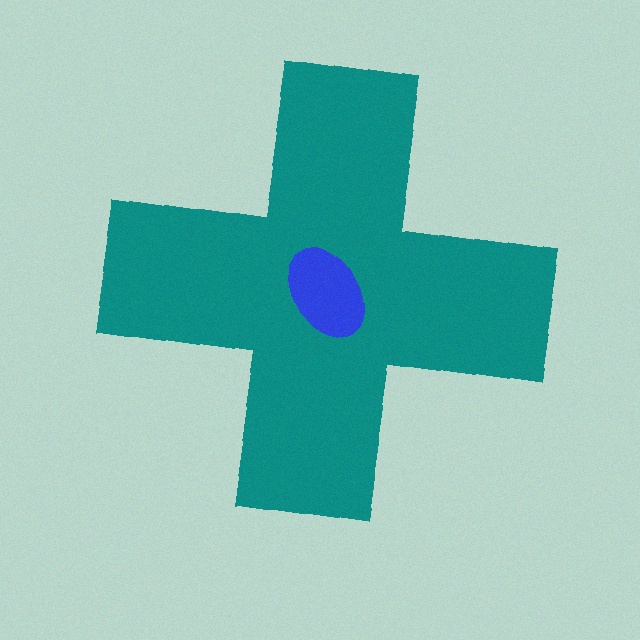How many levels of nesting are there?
2.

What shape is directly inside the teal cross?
The blue ellipse.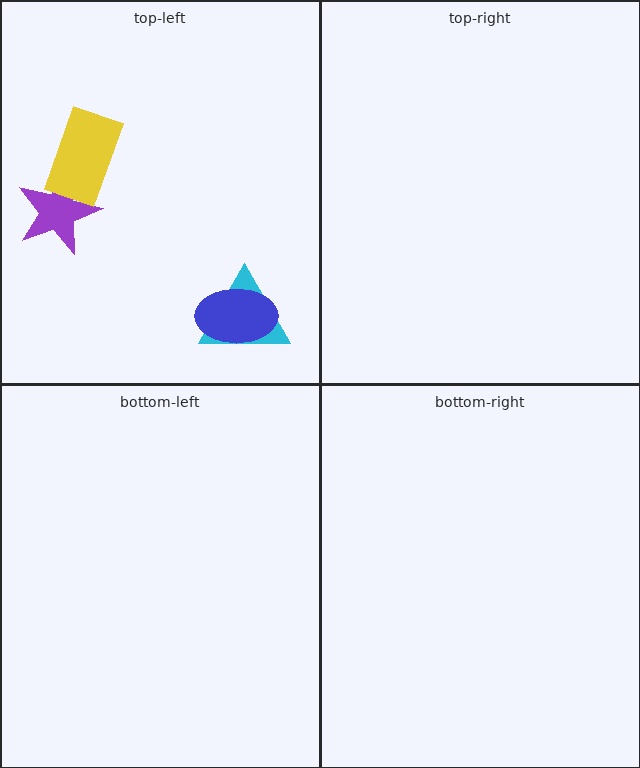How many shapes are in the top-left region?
4.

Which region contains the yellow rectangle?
The top-left region.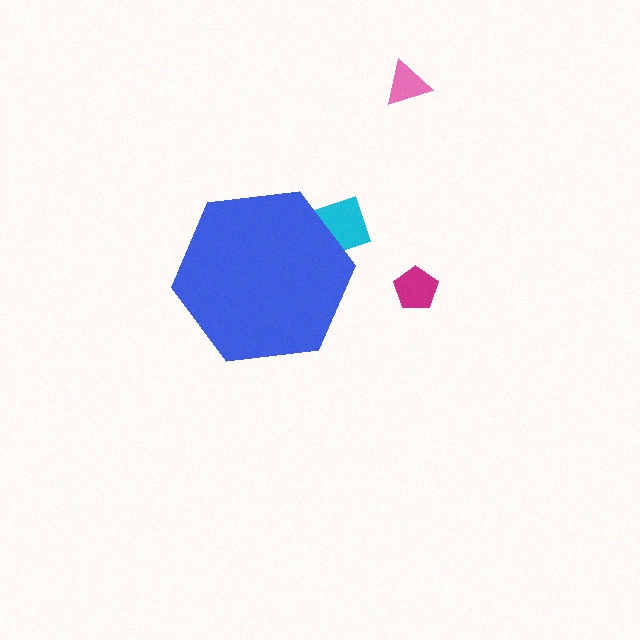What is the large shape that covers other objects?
A blue hexagon.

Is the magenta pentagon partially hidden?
No, the magenta pentagon is fully visible.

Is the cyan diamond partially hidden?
Yes, the cyan diamond is partially hidden behind the blue hexagon.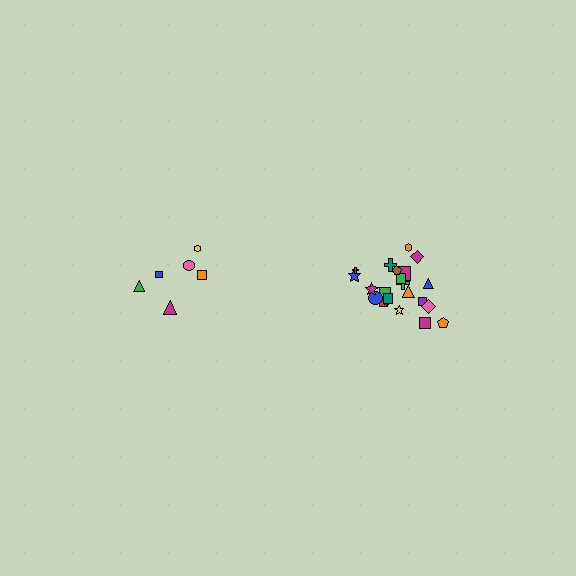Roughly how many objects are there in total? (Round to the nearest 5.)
Roughly 30 objects in total.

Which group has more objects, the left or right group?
The right group.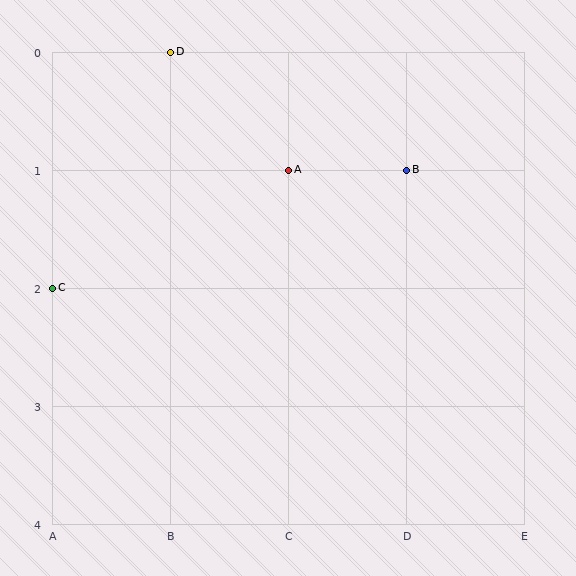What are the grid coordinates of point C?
Point C is at grid coordinates (A, 2).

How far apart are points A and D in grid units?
Points A and D are 1 column and 1 row apart (about 1.4 grid units diagonally).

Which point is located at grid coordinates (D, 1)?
Point B is at (D, 1).